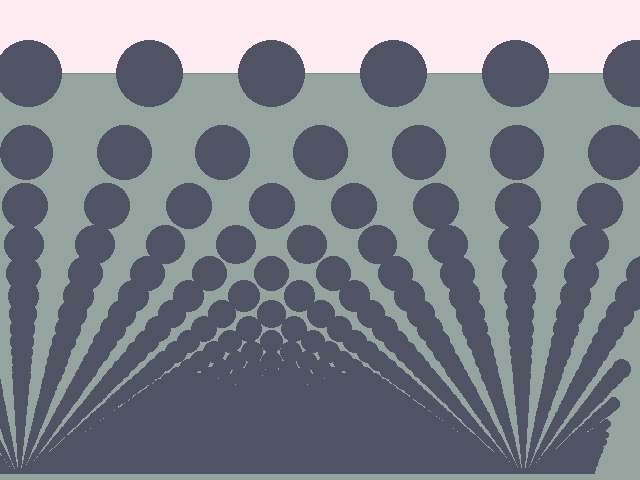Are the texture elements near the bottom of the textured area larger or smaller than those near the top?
Smaller. The gradient is inverted — elements near the bottom are smaller and denser.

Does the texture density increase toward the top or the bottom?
Density increases toward the bottom.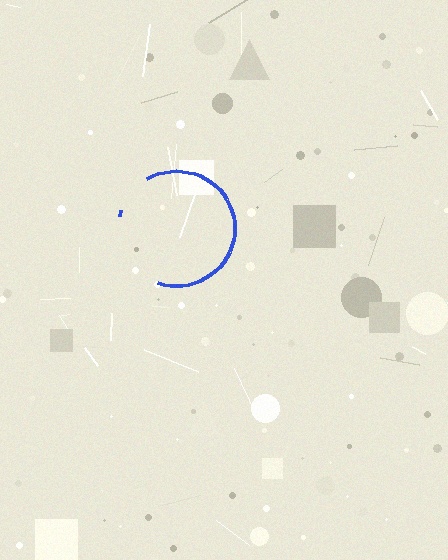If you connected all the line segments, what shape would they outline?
They would outline a circle.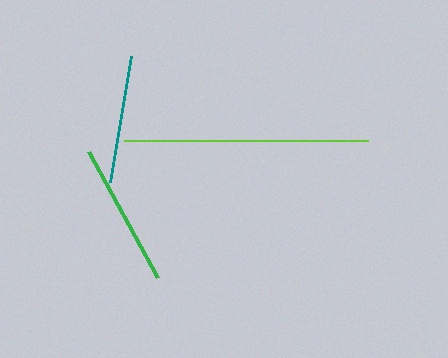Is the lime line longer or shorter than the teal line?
The lime line is longer than the teal line.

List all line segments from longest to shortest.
From longest to shortest: lime, green, teal.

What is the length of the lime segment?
The lime segment is approximately 244 pixels long.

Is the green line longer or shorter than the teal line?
The green line is longer than the teal line.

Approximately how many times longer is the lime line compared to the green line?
The lime line is approximately 1.7 times the length of the green line.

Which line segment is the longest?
The lime line is the longest at approximately 244 pixels.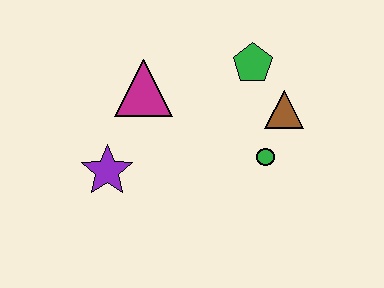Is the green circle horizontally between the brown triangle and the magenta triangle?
Yes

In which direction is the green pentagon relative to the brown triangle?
The green pentagon is above the brown triangle.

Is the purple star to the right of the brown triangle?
No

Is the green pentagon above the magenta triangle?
Yes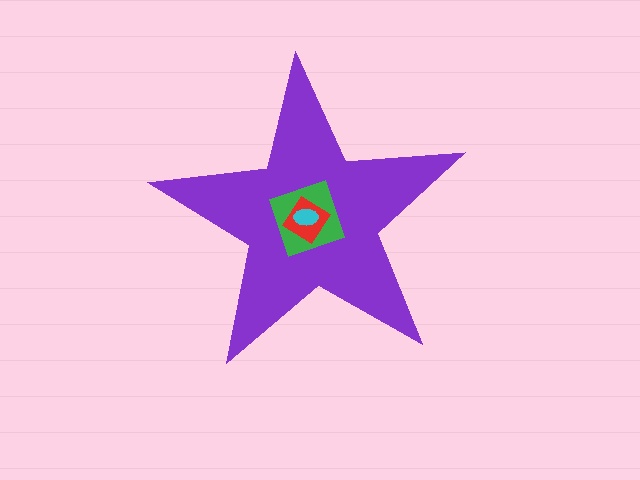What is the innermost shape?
The cyan ellipse.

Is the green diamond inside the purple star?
Yes.